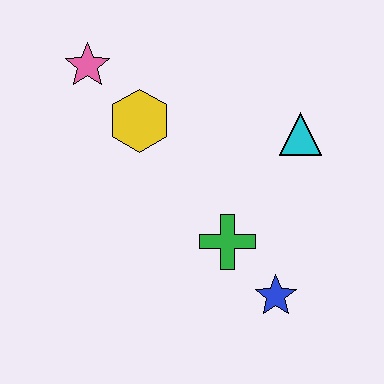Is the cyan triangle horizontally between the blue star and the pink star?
No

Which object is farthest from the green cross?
The pink star is farthest from the green cross.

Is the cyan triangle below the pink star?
Yes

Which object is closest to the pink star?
The yellow hexagon is closest to the pink star.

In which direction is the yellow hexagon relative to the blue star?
The yellow hexagon is above the blue star.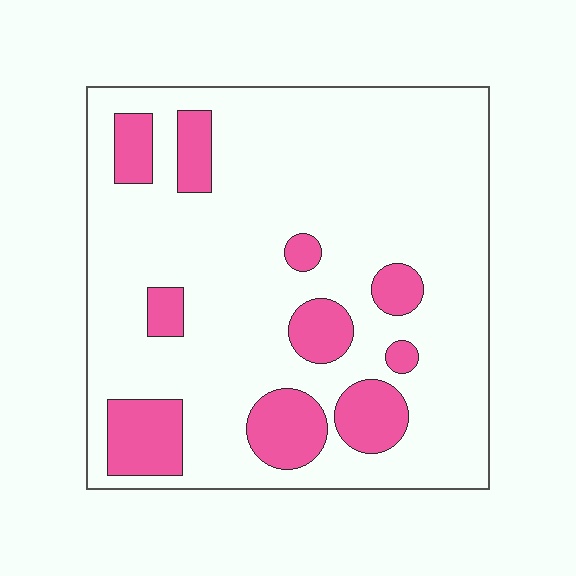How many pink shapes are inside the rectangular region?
10.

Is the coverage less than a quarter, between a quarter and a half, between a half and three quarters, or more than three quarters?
Less than a quarter.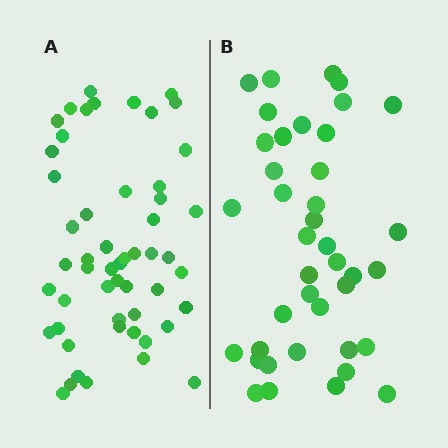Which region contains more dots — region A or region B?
Region A (the left region) has more dots.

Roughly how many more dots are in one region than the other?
Region A has approximately 15 more dots than region B.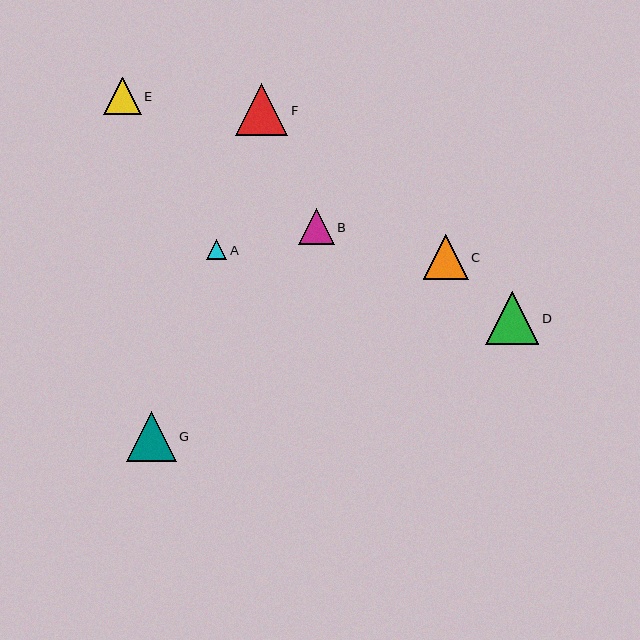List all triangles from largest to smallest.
From largest to smallest: D, F, G, C, E, B, A.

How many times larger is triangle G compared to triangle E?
Triangle G is approximately 1.3 times the size of triangle E.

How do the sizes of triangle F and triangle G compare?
Triangle F and triangle G are approximately the same size.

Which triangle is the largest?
Triangle D is the largest with a size of approximately 53 pixels.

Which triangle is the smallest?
Triangle A is the smallest with a size of approximately 20 pixels.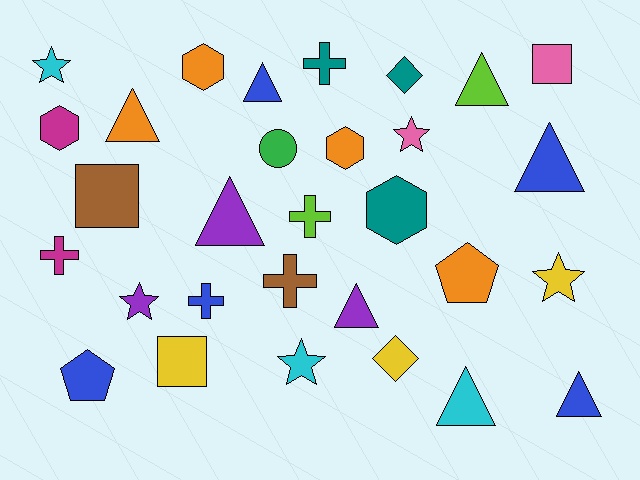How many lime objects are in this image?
There are 2 lime objects.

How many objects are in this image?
There are 30 objects.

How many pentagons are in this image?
There are 2 pentagons.